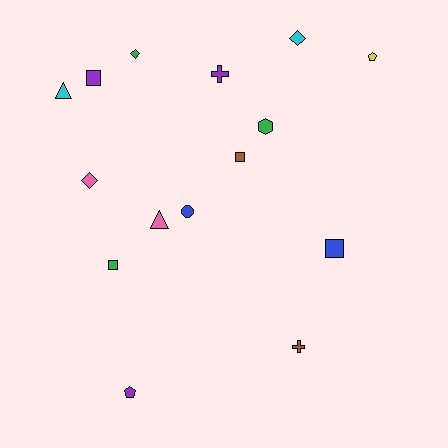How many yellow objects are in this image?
There is 1 yellow object.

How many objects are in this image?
There are 15 objects.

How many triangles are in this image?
There are 2 triangles.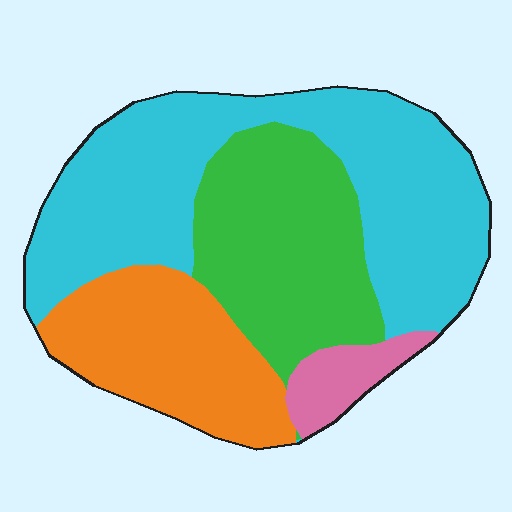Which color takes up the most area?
Cyan, at roughly 45%.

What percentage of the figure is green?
Green covers 27% of the figure.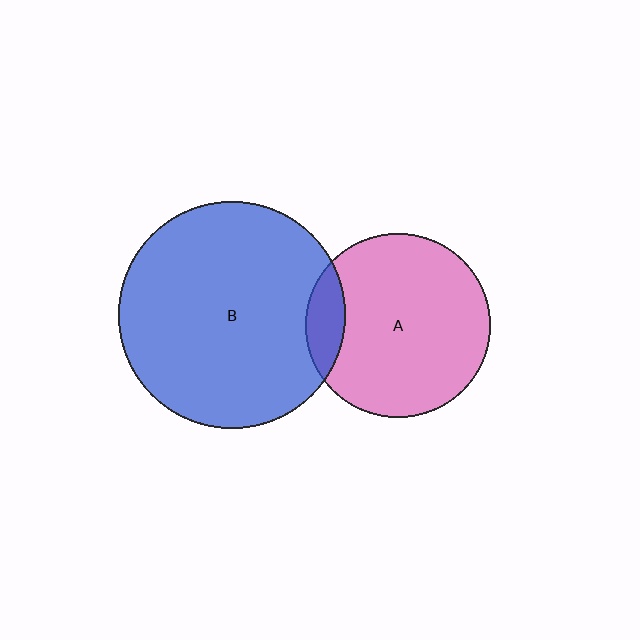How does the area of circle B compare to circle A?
Approximately 1.5 times.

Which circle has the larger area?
Circle B (blue).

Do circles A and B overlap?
Yes.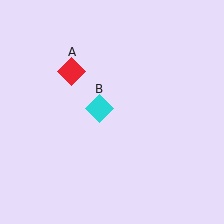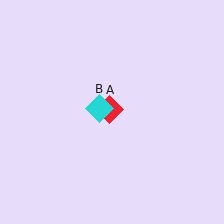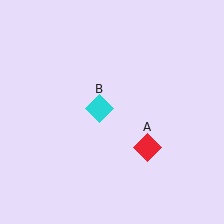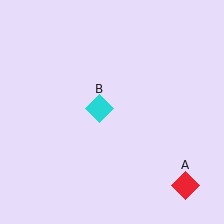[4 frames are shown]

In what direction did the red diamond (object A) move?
The red diamond (object A) moved down and to the right.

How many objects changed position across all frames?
1 object changed position: red diamond (object A).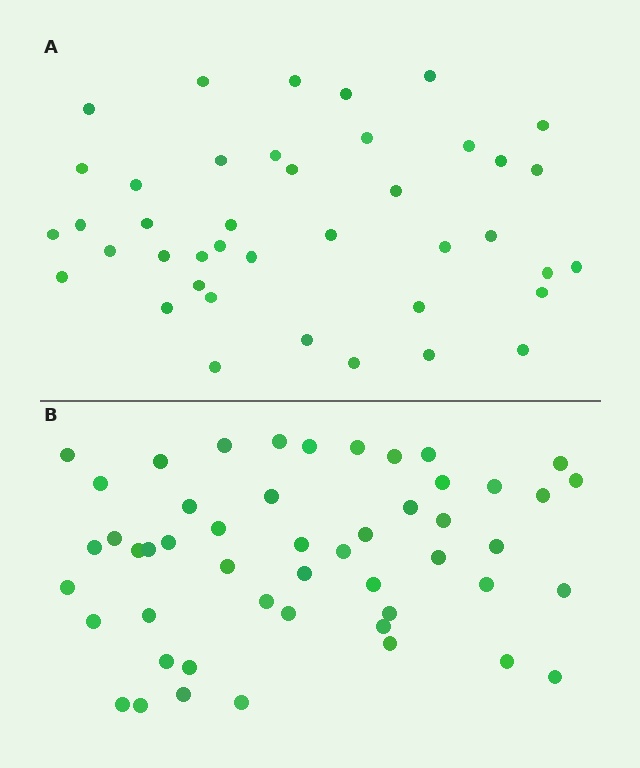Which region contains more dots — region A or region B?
Region B (the bottom region) has more dots.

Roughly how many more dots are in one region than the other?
Region B has roughly 8 or so more dots than region A.